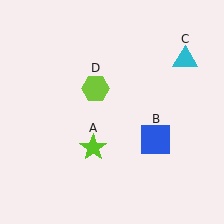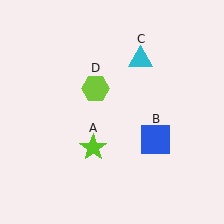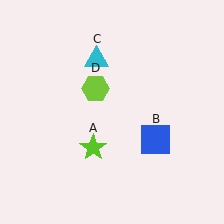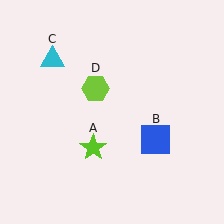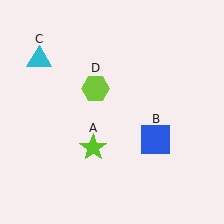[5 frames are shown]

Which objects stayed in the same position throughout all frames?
Lime star (object A) and blue square (object B) and lime hexagon (object D) remained stationary.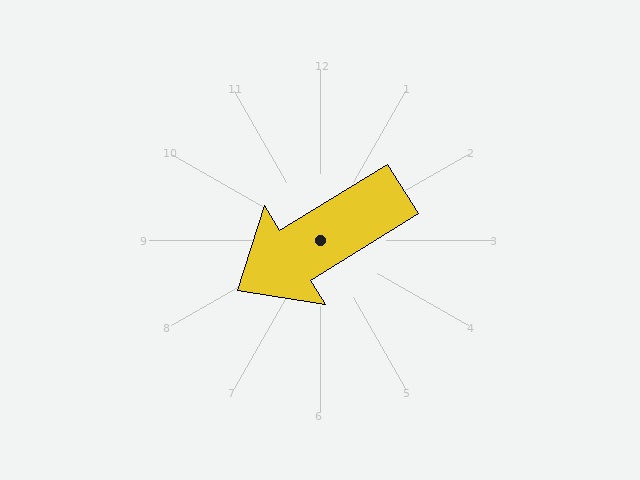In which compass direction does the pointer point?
Southwest.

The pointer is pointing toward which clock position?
Roughly 8 o'clock.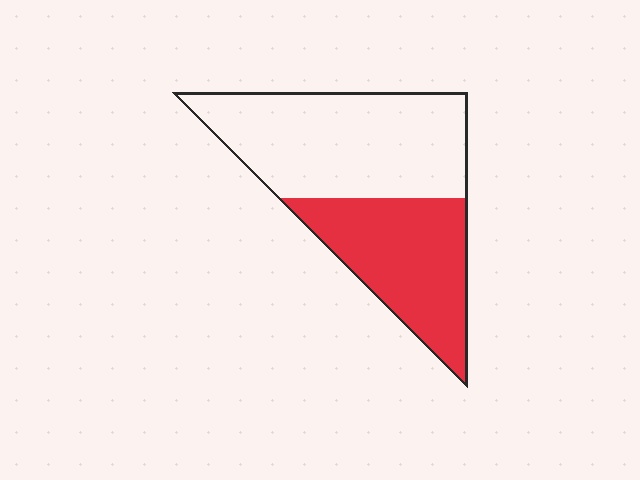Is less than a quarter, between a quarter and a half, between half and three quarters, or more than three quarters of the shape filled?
Between a quarter and a half.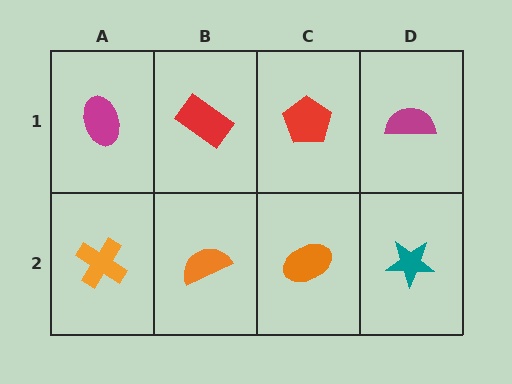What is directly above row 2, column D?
A magenta semicircle.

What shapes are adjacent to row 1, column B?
An orange semicircle (row 2, column B), a magenta ellipse (row 1, column A), a red pentagon (row 1, column C).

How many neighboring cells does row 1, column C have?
3.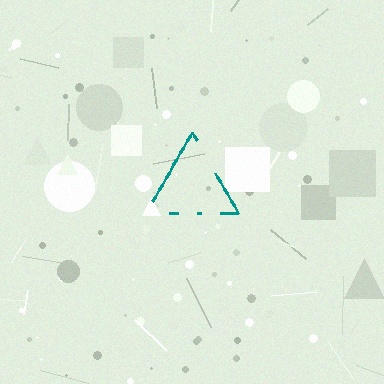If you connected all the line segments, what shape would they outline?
They would outline a triangle.